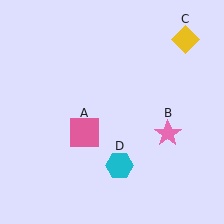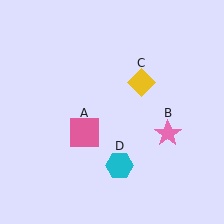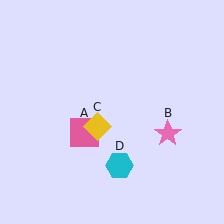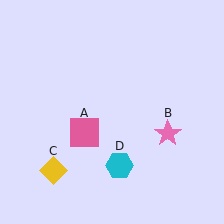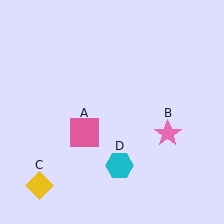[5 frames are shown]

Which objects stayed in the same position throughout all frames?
Pink square (object A) and pink star (object B) and cyan hexagon (object D) remained stationary.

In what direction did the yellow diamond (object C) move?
The yellow diamond (object C) moved down and to the left.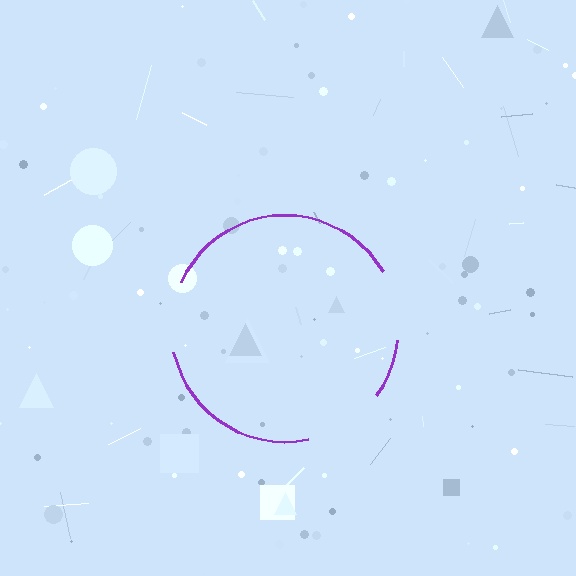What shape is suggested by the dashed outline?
The dashed outline suggests a circle.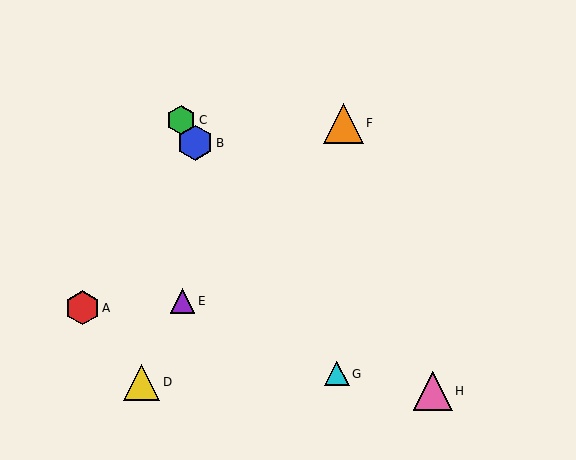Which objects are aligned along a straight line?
Objects B, C, G are aligned along a straight line.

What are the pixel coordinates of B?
Object B is at (195, 143).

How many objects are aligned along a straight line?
3 objects (B, C, G) are aligned along a straight line.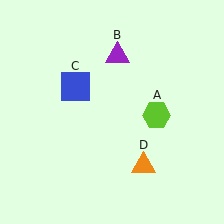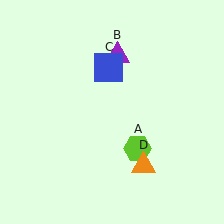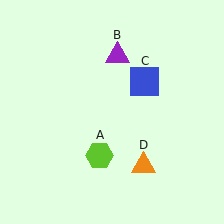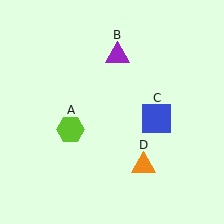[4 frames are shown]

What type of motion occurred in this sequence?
The lime hexagon (object A), blue square (object C) rotated clockwise around the center of the scene.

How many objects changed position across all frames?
2 objects changed position: lime hexagon (object A), blue square (object C).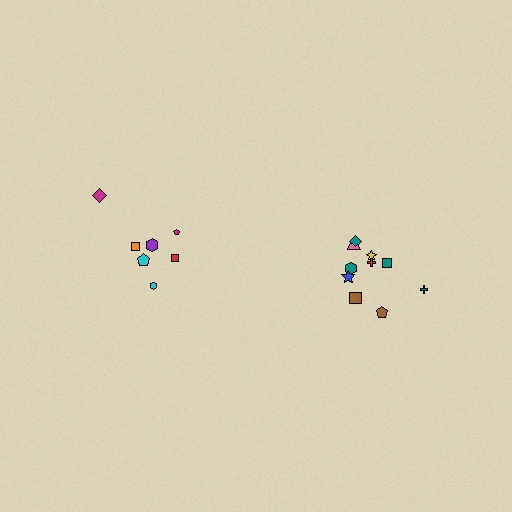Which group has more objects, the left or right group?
The right group.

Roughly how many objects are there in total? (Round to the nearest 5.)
Roughly 15 objects in total.